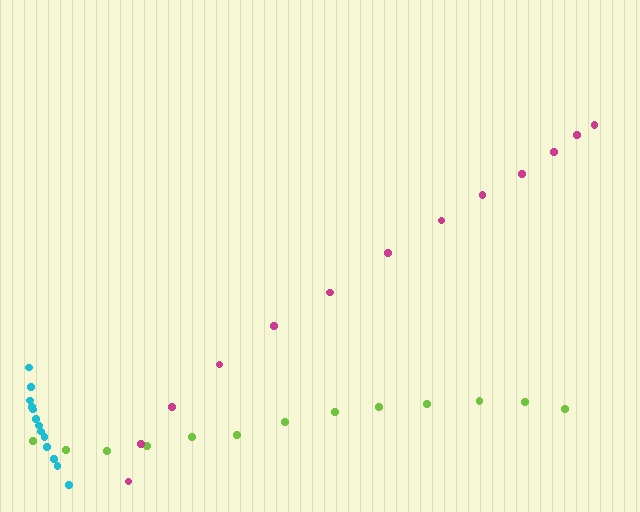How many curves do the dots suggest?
There are 3 distinct paths.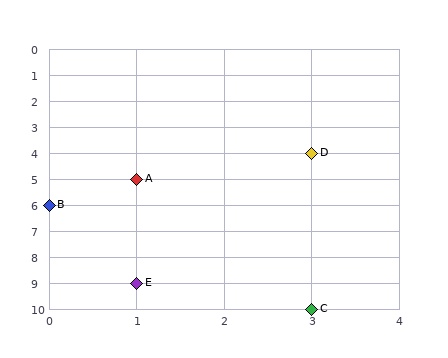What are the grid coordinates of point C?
Point C is at grid coordinates (3, 10).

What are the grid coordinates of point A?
Point A is at grid coordinates (1, 5).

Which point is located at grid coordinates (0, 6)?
Point B is at (0, 6).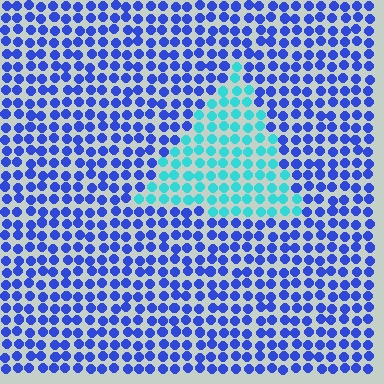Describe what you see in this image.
The image is filled with small blue elements in a uniform arrangement. A triangle-shaped region is visible where the elements are tinted to a slightly different hue, forming a subtle color boundary.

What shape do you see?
I see a triangle.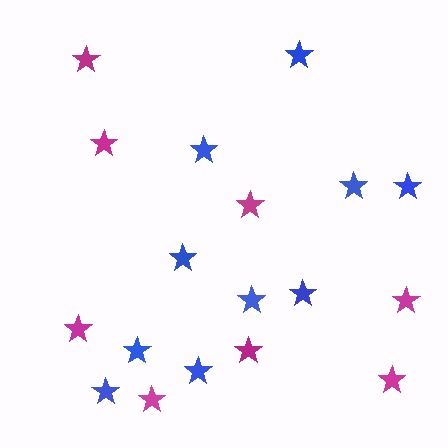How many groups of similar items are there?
There are 2 groups: one group of blue stars (10) and one group of magenta stars (8).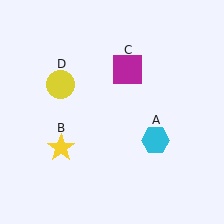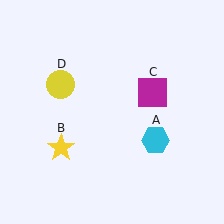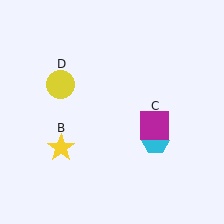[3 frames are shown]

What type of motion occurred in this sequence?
The magenta square (object C) rotated clockwise around the center of the scene.